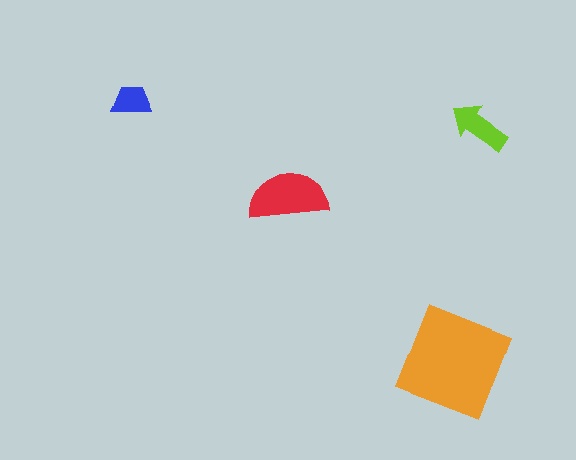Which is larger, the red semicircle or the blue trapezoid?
The red semicircle.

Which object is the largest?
The orange square.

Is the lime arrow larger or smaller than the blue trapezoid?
Larger.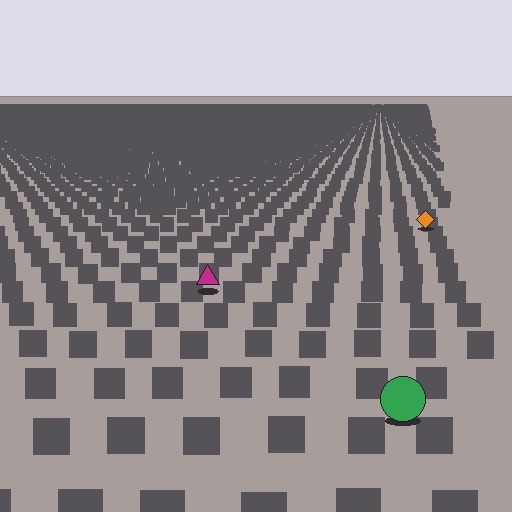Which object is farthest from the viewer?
The orange diamond is farthest from the viewer. It appears smaller and the ground texture around it is denser.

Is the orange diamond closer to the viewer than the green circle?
No. The green circle is closer — you can tell from the texture gradient: the ground texture is coarser near it.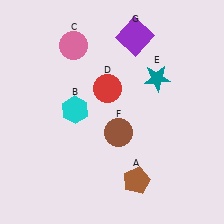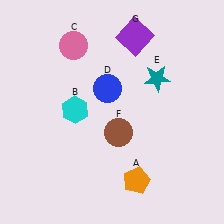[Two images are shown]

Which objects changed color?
A changed from brown to orange. D changed from red to blue.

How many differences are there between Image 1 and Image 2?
There are 2 differences between the two images.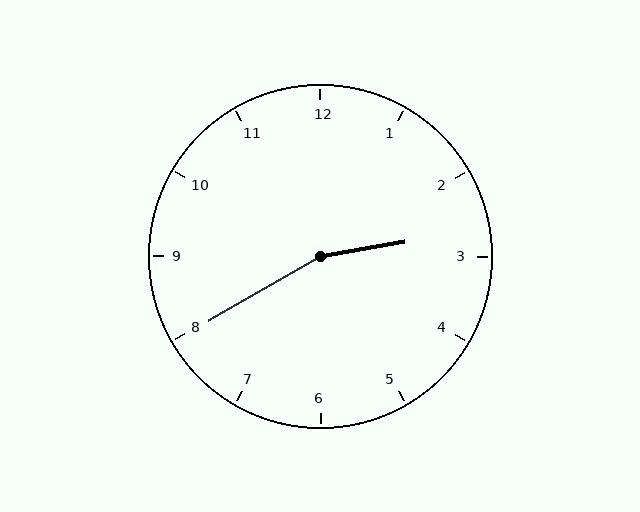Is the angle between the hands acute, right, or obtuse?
It is obtuse.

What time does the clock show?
2:40.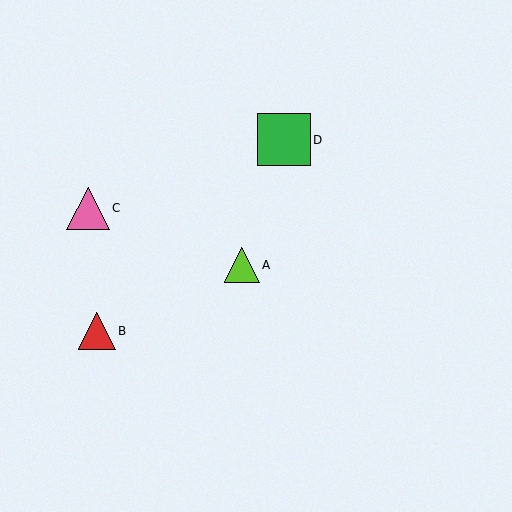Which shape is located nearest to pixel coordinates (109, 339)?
The red triangle (labeled B) at (97, 331) is nearest to that location.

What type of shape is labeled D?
Shape D is a green square.